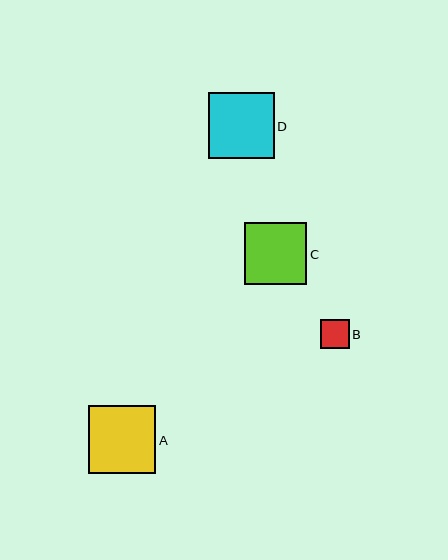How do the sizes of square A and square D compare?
Square A and square D are approximately the same size.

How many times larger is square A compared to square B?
Square A is approximately 2.4 times the size of square B.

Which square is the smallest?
Square B is the smallest with a size of approximately 29 pixels.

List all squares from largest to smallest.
From largest to smallest: A, D, C, B.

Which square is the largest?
Square A is the largest with a size of approximately 68 pixels.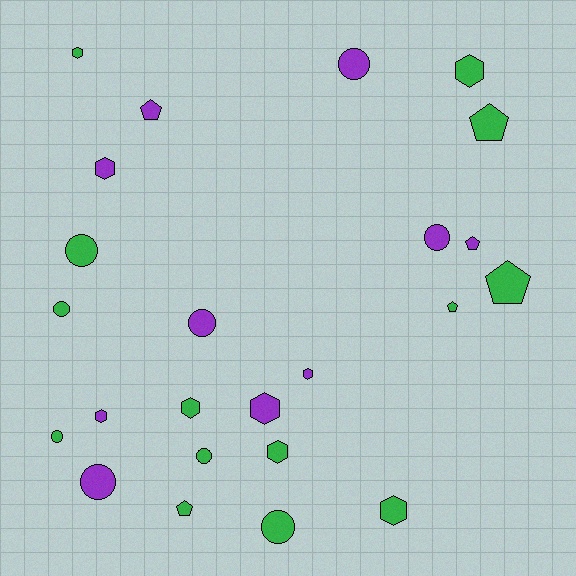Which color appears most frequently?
Green, with 14 objects.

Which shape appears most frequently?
Hexagon, with 9 objects.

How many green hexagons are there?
There are 5 green hexagons.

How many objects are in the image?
There are 24 objects.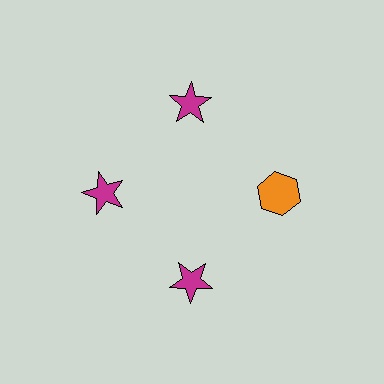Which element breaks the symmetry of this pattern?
The orange hexagon at roughly the 3 o'clock position breaks the symmetry. All other shapes are magenta stars.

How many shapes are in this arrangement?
There are 4 shapes arranged in a ring pattern.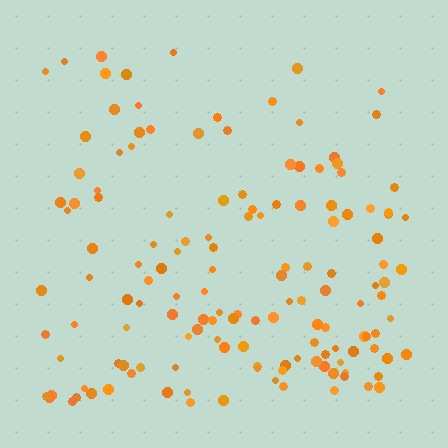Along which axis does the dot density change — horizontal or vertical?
Vertical.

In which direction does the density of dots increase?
From top to bottom, with the bottom side densest.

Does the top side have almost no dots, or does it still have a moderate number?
Still a moderate number, just noticeably fewer than the bottom.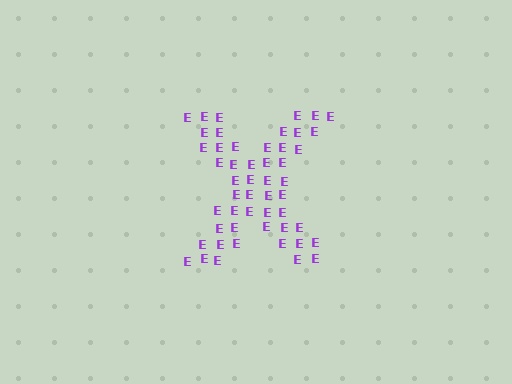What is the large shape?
The large shape is the letter X.